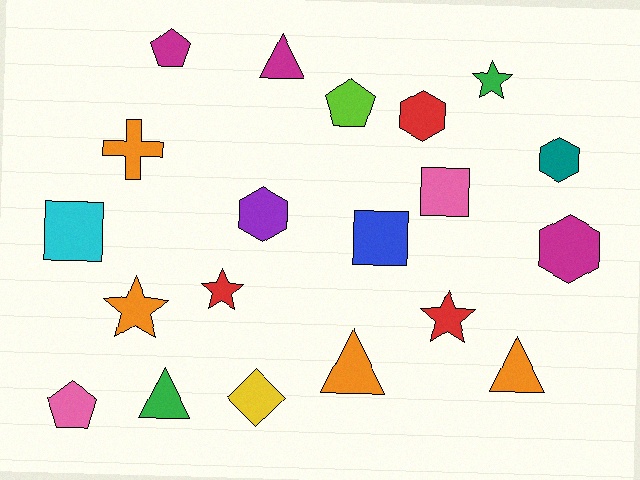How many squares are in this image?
There are 3 squares.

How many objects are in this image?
There are 20 objects.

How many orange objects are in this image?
There are 4 orange objects.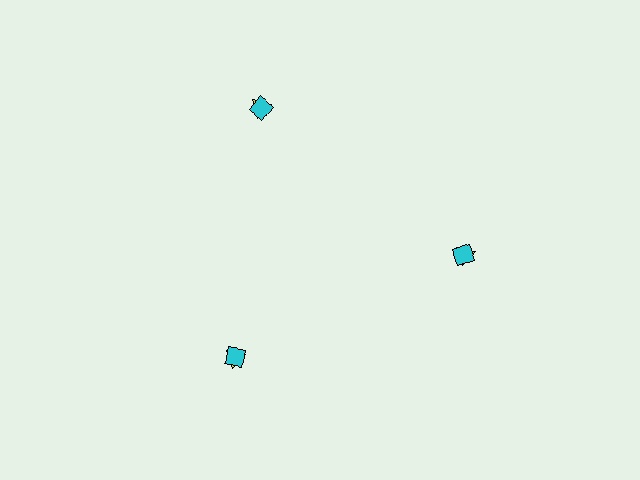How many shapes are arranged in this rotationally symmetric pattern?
There are 6 shapes, arranged in 3 groups of 2.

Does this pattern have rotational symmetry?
Yes, this pattern has 3-fold rotational symmetry. It looks the same after rotating 120 degrees around the center.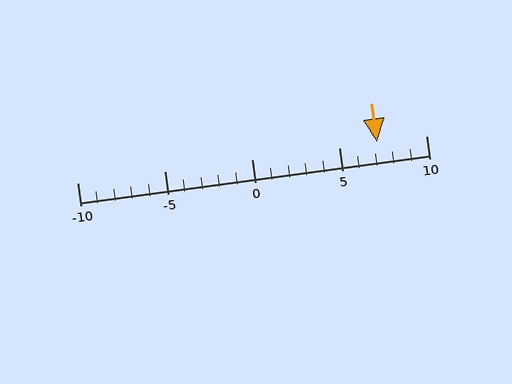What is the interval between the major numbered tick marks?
The major tick marks are spaced 5 units apart.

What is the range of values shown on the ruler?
The ruler shows values from -10 to 10.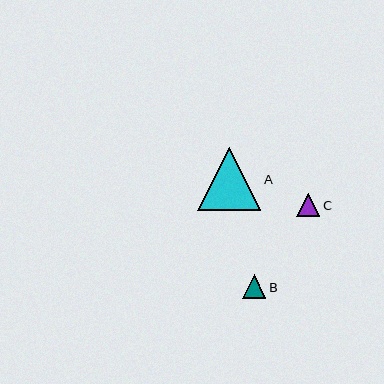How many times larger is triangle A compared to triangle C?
Triangle A is approximately 2.8 times the size of triangle C.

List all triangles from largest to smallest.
From largest to smallest: A, B, C.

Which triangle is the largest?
Triangle A is the largest with a size of approximately 63 pixels.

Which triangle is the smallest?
Triangle C is the smallest with a size of approximately 23 pixels.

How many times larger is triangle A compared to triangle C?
Triangle A is approximately 2.8 times the size of triangle C.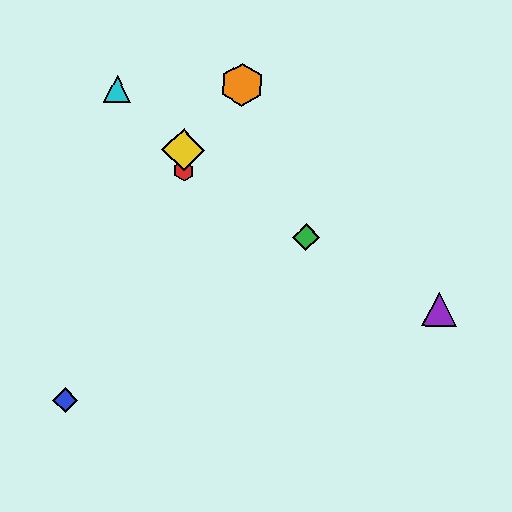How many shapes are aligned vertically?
2 shapes (the red hexagon, the yellow diamond) are aligned vertically.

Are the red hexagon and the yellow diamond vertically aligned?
Yes, both are at x≈183.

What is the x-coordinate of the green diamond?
The green diamond is at x≈306.